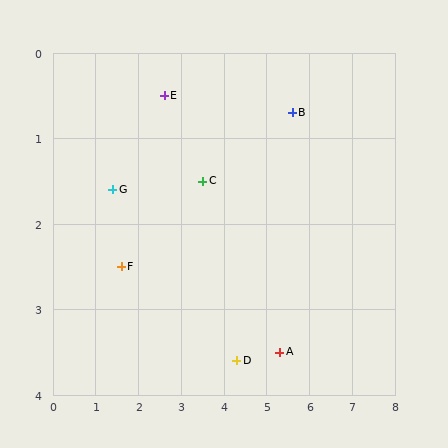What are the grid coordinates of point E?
Point E is at approximately (2.6, 0.5).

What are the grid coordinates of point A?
Point A is at approximately (5.3, 3.5).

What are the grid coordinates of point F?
Point F is at approximately (1.6, 2.5).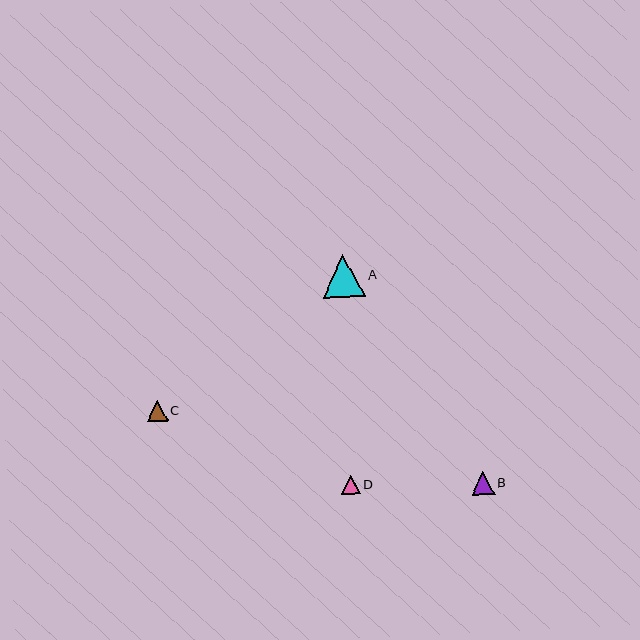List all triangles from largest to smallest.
From largest to smallest: A, B, C, D.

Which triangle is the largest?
Triangle A is the largest with a size of approximately 43 pixels.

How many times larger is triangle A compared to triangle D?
Triangle A is approximately 2.3 times the size of triangle D.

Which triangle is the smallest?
Triangle D is the smallest with a size of approximately 19 pixels.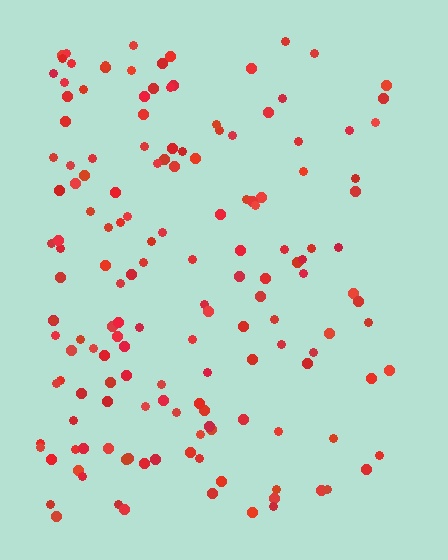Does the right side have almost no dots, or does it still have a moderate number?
Still a moderate number, just noticeably fewer than the left.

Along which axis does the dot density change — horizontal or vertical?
Horizontal.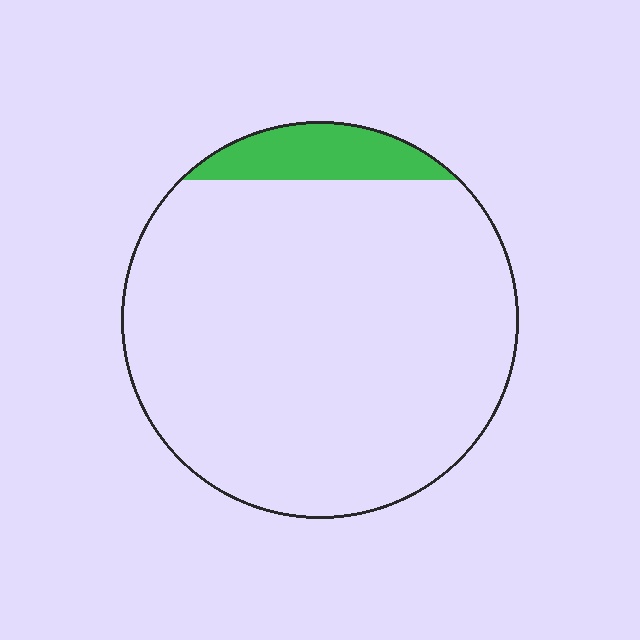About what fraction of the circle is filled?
About one tenth (1/10).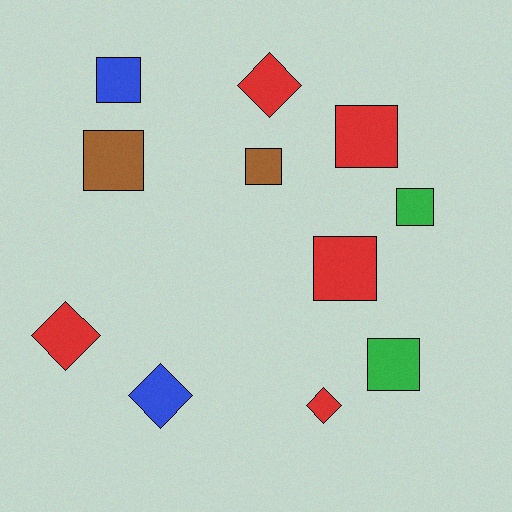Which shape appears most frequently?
Square, with 7 objects.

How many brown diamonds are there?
There are no brown diamonds.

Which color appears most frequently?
Red, with 5 objects.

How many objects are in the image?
There are 11 objects.